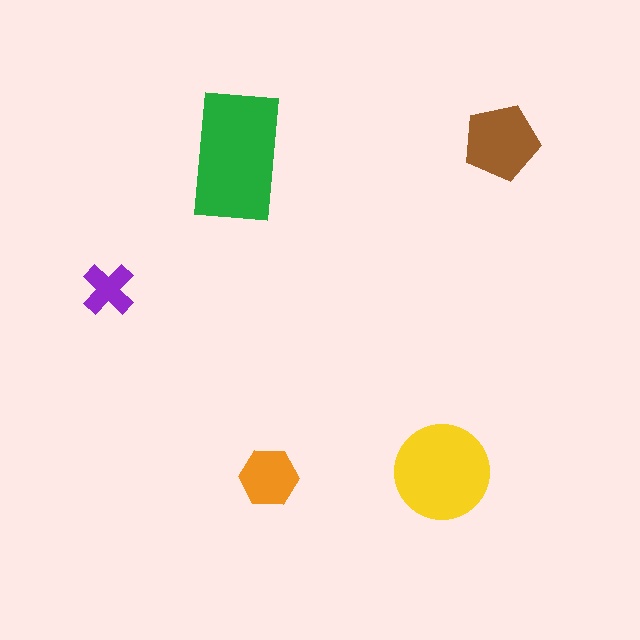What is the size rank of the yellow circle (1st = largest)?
2nd.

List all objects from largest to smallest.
The green rectangle, the yellow circle, the brown pentagon, the orange hexagon, the purple cross.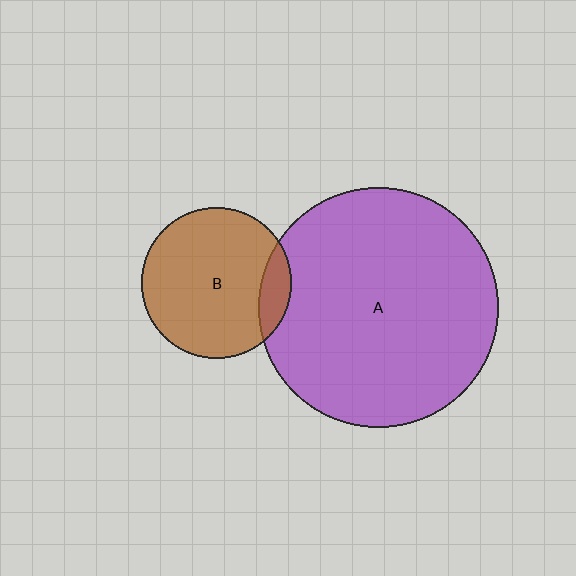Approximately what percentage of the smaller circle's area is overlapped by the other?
Approximately 15%.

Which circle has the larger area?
Circle A (purple).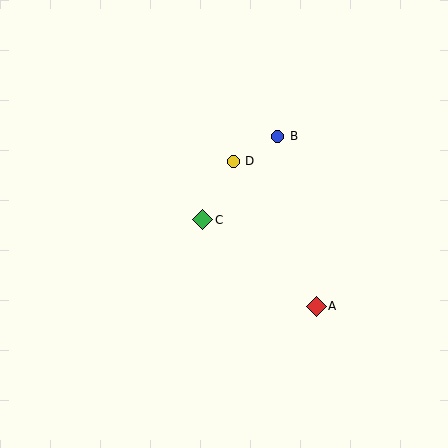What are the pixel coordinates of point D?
Point D is at (233, 161).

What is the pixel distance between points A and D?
The distance between A and D is 167 pixels.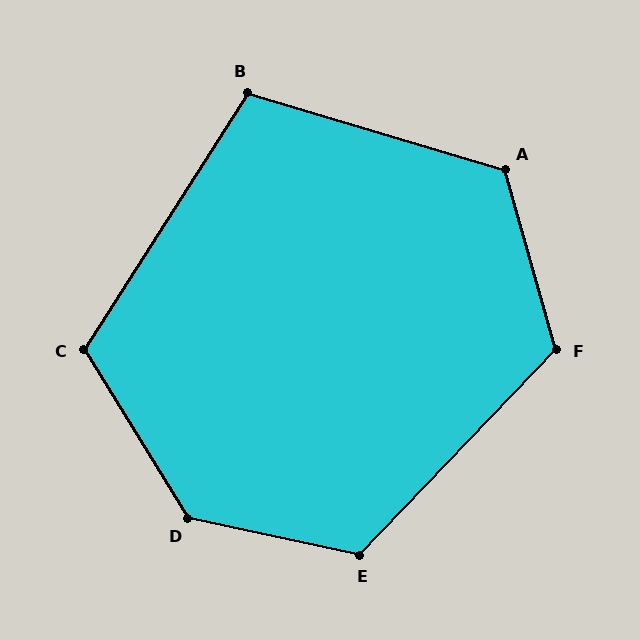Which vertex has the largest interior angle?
D, at approximately 134 degrees.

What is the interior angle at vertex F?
Approximately 120 degrees (obtuse).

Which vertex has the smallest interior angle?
B, at approximately 106 degrees.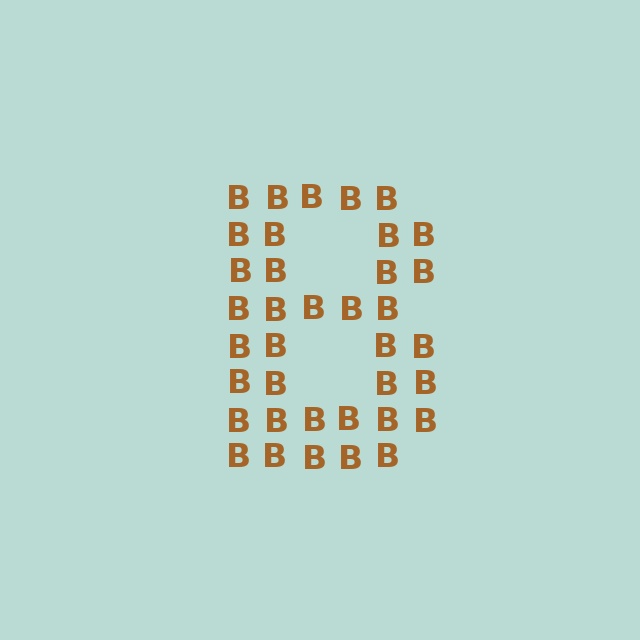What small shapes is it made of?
It is made of small letter B's.